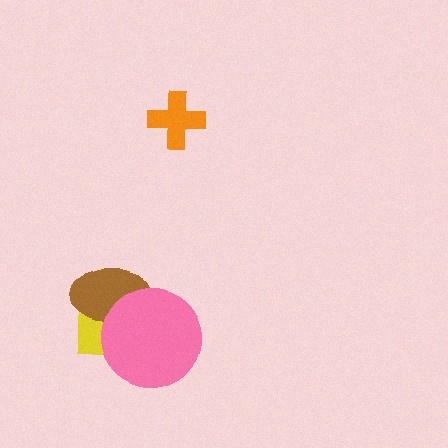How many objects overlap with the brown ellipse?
2 objects overlap with the brown ellipse.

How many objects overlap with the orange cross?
0 objects overlap with the orange cross.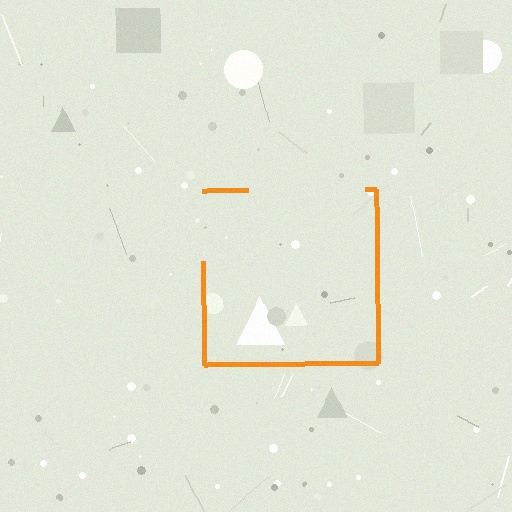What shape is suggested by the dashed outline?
The dashed outline suggests a square.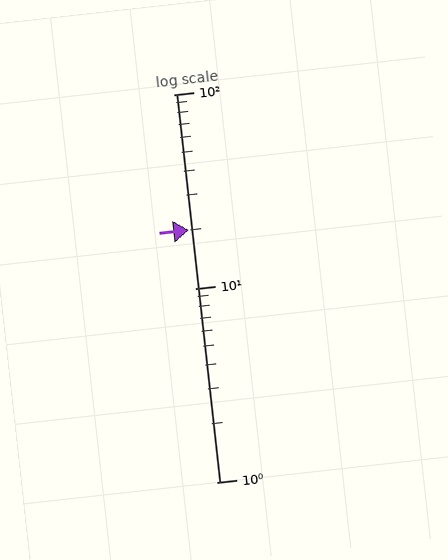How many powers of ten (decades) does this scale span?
The scale spans 2 decades, from 1 to 100.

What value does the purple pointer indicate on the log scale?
The pointer indicates approximately 20.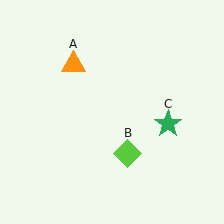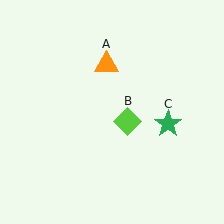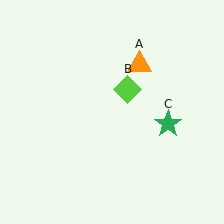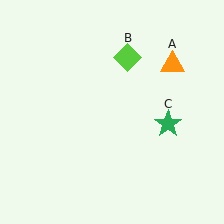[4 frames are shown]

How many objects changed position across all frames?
2 objects changed position: orange triangle (object A), lime diamond (object B).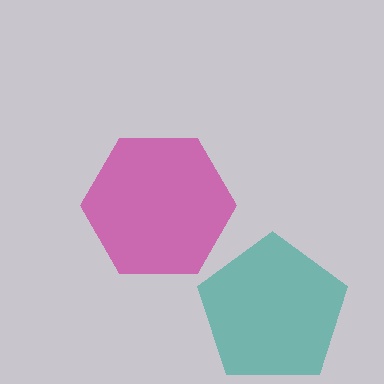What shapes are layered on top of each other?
The layered shapes are: a teal pentagon, a magenta hexagon.